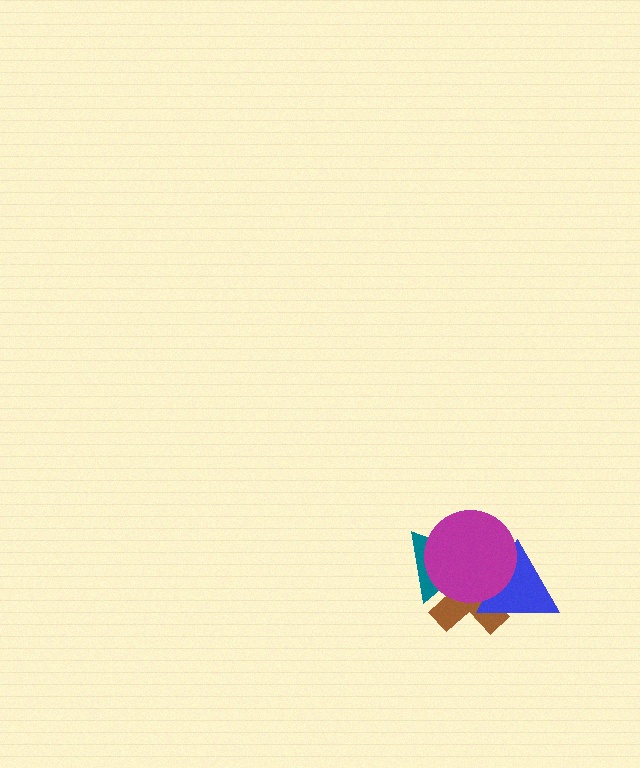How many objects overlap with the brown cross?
3 objects overlap with the brown cross.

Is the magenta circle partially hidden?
No, no other shape covers it.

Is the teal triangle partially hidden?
Yes, it is partially covered by another shape.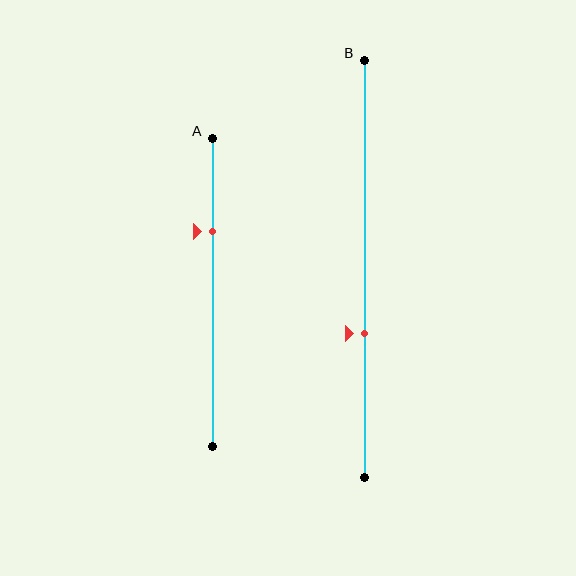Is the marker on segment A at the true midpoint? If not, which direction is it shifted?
No, the marker on segment A is shifted upward by about 20% of the segment length.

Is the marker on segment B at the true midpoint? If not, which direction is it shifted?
No, the marker on segment B is shifted downward by about 15% of the segment length.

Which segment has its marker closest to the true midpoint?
Segment B has its marker closest to the true midpoint.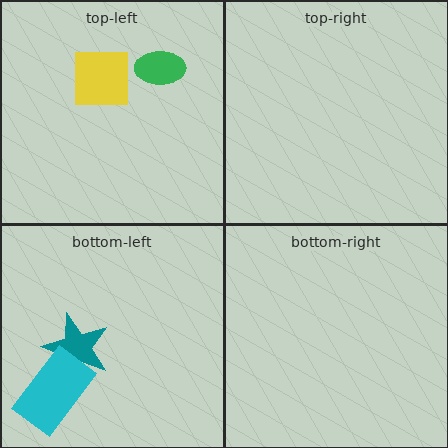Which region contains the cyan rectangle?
The bottom-left region.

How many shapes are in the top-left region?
2.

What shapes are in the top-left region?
The yellow square, the green ellipse.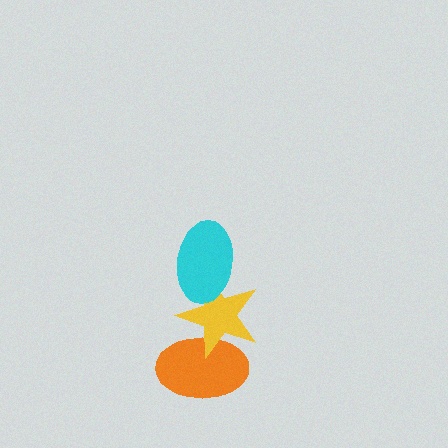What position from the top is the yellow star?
The yellow star is 2nd from the top.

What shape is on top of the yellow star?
The cyan ellipse is on top of the yellow star.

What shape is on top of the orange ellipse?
The yellow star is on top of the orange ellipse.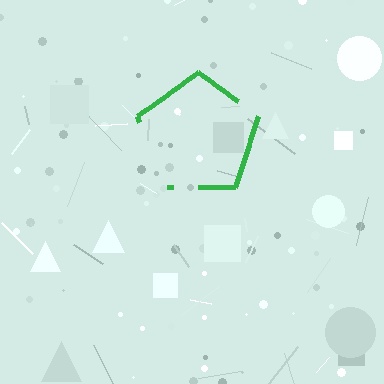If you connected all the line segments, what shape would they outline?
They would outline a pentagon.